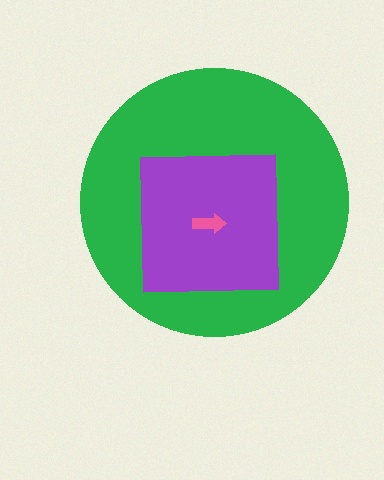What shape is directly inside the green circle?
The purple square.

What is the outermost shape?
The green circle.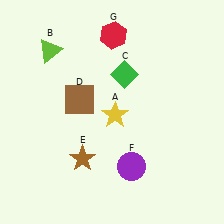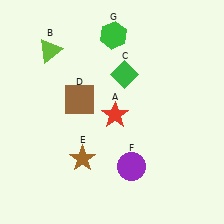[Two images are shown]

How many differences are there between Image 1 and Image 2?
There are 2 differences between the two images.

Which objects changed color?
A changed from yellow to red. G changed from red to green.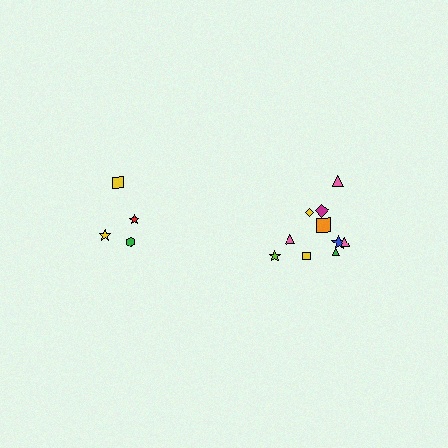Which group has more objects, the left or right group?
The right group.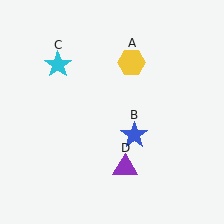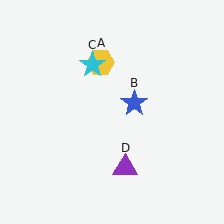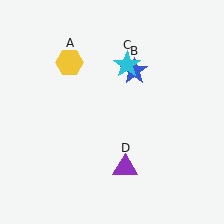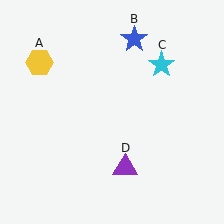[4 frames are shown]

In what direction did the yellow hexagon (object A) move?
The yellow hexagon (object A) moved left.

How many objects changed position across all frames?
3 objects changed position: yellow hexagon (object A), blue star (object B), cyan star (object C).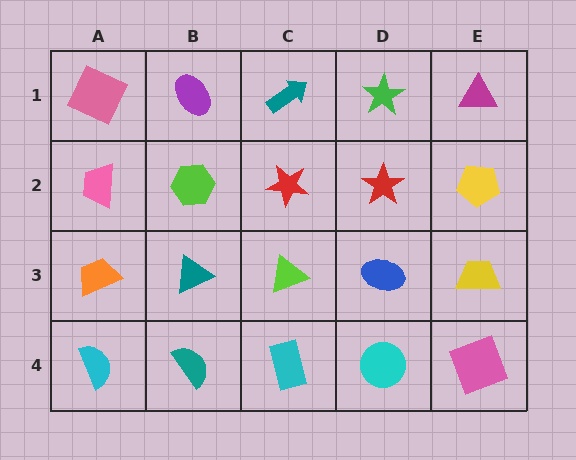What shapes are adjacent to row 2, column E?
A magenta triangle (row 1, column E), a yellow trapezoid (row 3, column E), a red star (row 2, column D).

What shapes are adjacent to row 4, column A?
An orange trapezoid (row 3, column A), a teal semicircle (row 4, column B).